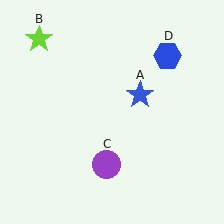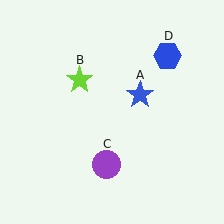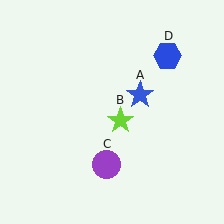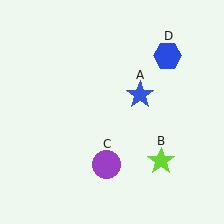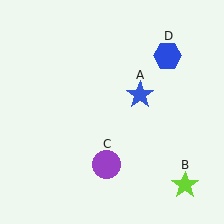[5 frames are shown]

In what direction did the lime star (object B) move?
The lime star (object B) moved down and to the right.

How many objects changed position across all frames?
1 object changed position: lime star (object B).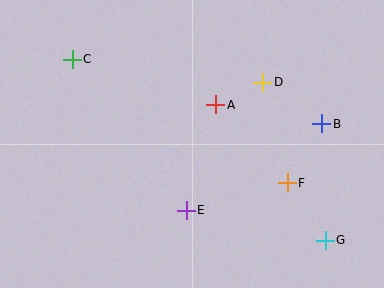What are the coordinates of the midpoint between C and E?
The midpoint between C and E is at (129, 135).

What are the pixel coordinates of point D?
Point D is at (263, 82).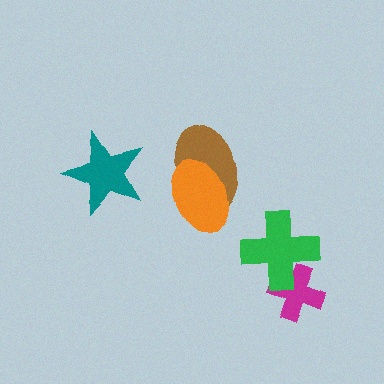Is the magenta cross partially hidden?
Yes, it is partially covered by another shape.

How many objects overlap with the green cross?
1 object overlaps with the green cross.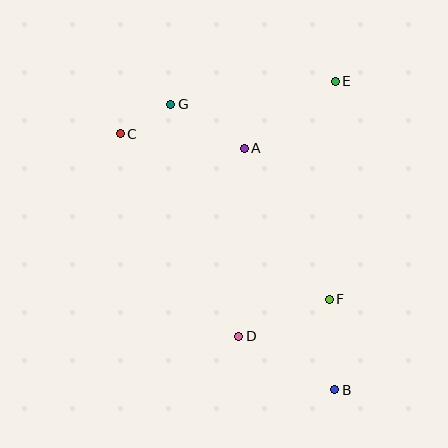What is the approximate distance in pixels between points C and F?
The distance between C and F is approximately 267 pixels.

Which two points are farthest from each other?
Points B and C are farthest from each other.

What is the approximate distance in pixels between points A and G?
The distance between A and G is approximately 86 pixels.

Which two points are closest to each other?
Points C and G are closest to each other.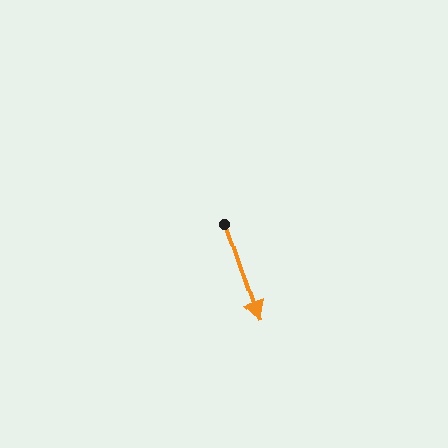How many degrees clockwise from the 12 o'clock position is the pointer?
Approximately 161 degrees.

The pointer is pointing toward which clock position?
Roughly 5 o'clock.